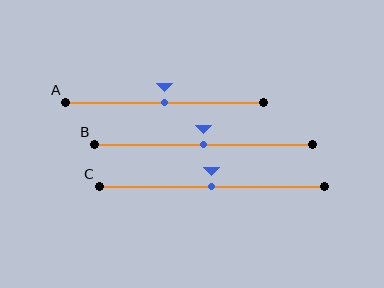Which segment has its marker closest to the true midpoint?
Segment A has its marker closest to the true midpoint.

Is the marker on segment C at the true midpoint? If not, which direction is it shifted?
Yes, the marker on segment C is at the true midpoint.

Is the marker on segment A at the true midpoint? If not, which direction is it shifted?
Yes, the marker on segment A is at the true midpoint.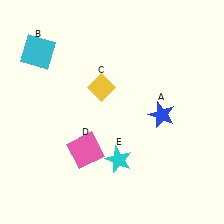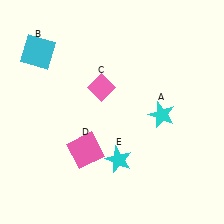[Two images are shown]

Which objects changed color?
A changed from blue to cyan. C changed from yellow to pink.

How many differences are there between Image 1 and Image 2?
There are 2 differences between the two images.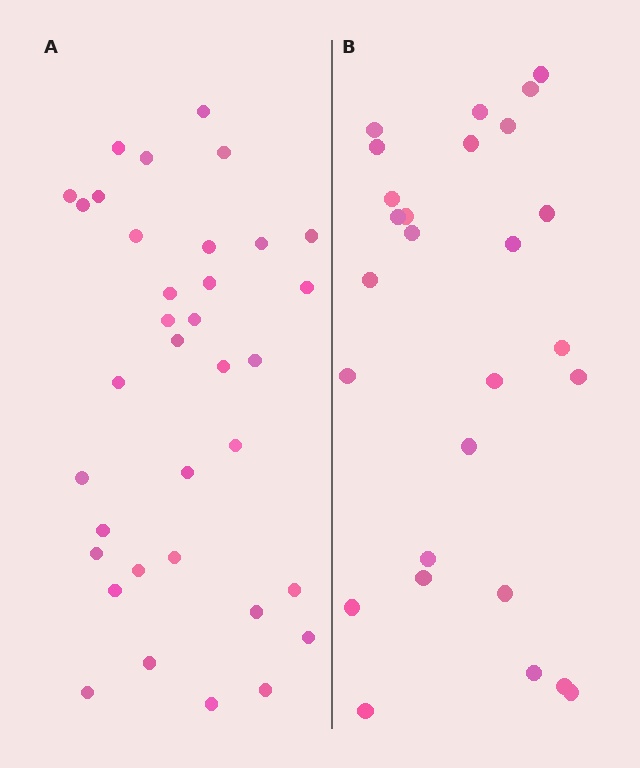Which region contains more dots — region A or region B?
Region A (the left region) has more dots.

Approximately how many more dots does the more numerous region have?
Region A has roughly 8 or so more dots than region B.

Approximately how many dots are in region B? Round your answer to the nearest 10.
About 30 dots. (The exact count is 27, which rounds to 30.)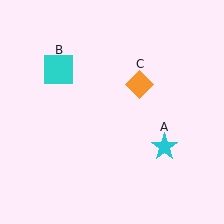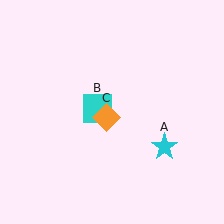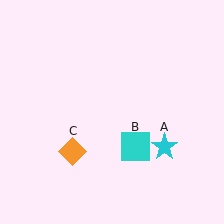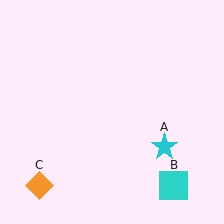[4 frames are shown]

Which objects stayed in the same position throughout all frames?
Cyan star (object A) remained stationary.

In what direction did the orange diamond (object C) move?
The orange diamond (object C) moved down and to the left.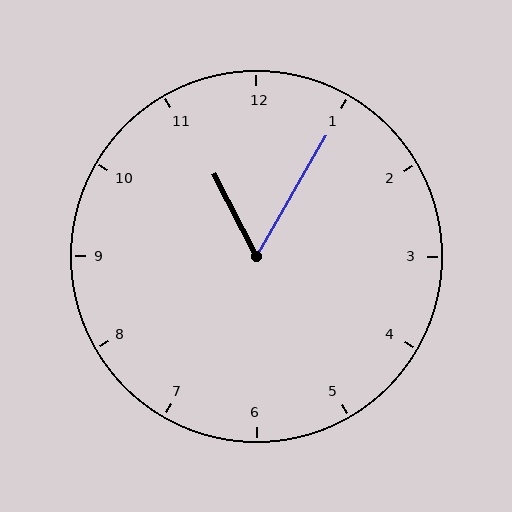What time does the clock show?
11:05.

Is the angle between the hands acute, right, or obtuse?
It is acute.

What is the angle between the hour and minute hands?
Approximately 58 degrees.